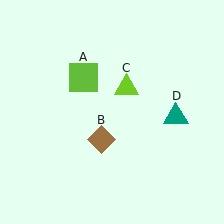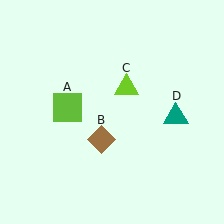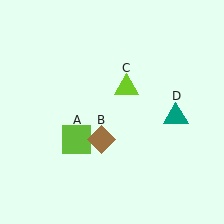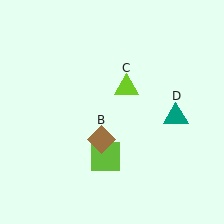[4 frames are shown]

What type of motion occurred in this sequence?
The lime square (object A) rotated counterclockwise around the center of the scene.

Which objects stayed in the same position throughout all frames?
Brown diamond (object B) and lime triangle (object C) and teal triangle (object D) remained stationary.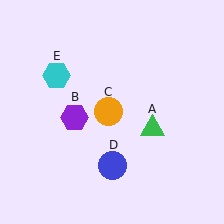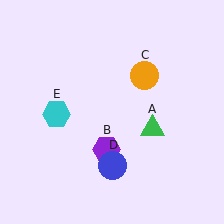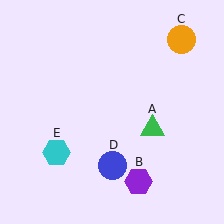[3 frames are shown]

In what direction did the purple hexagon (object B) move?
The purple hexagon (object B) moved down and to the right.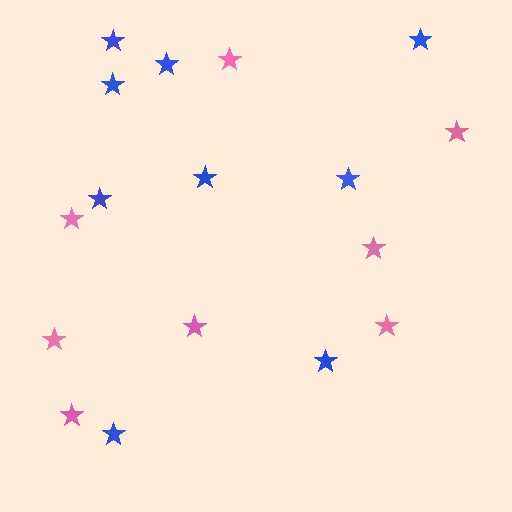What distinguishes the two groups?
There are 2 groups: one group of blue stars (9) and one group of pink stars (8).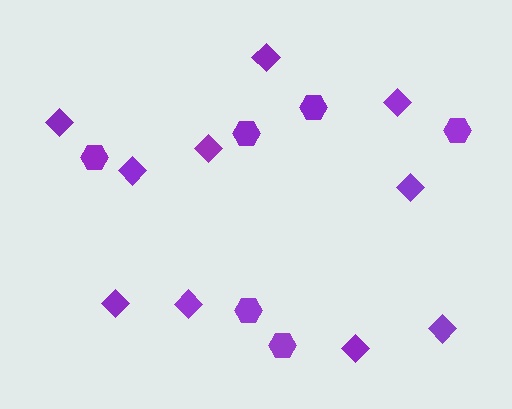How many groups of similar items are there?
There are 2 groups: one group of diamonds (10) and one group of hexagons (6).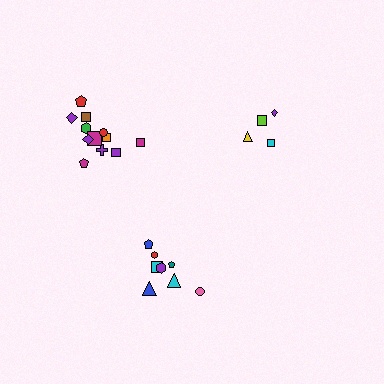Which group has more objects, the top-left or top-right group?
The top-left group.